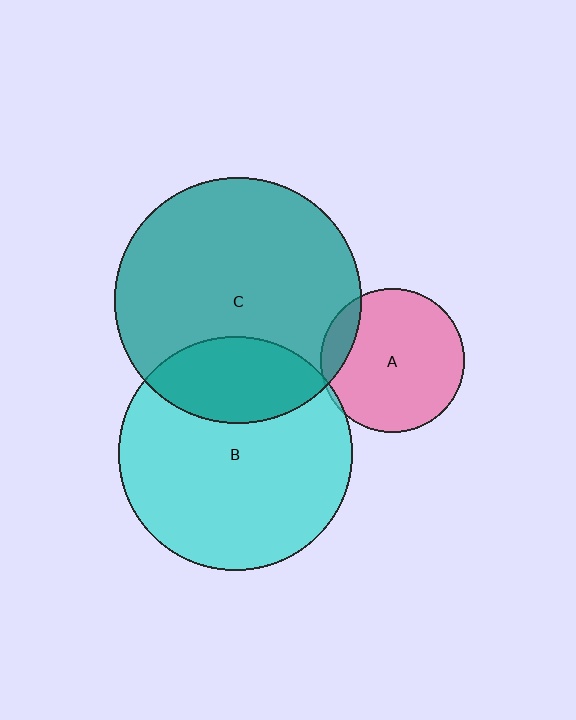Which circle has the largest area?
Circle C (teal).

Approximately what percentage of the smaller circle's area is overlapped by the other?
Approximately 10%.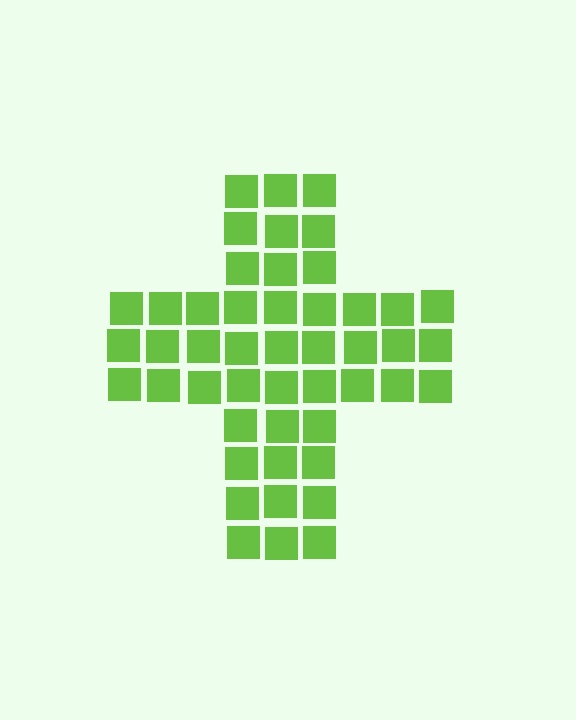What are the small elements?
The small elements are squares.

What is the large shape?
The large shape is a cross.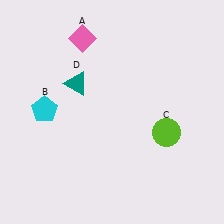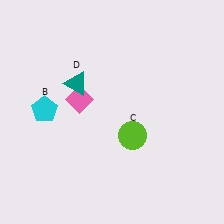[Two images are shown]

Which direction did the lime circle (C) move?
The lime circle (C) moved left.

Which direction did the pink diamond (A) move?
The pink diamond (A) moved down.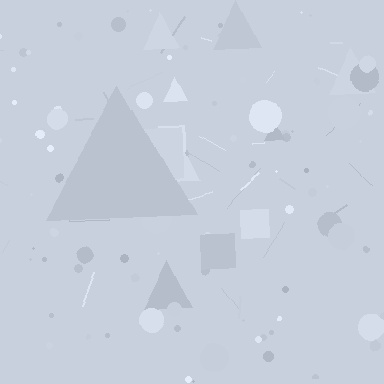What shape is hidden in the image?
A triangle is hidden in the image.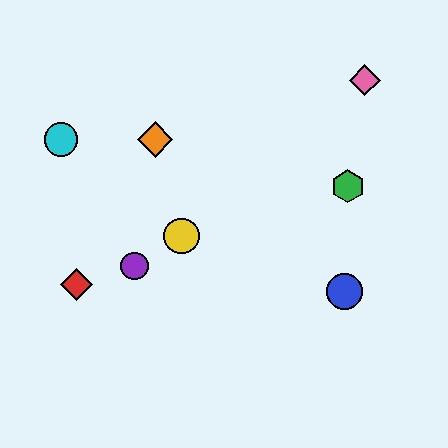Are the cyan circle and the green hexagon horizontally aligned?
No, the cyan circle is at y≈139 and the green hexagon is at y≈186.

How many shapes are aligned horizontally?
2 shapes (the orange diamond, the cyan circle) are aligned horizontally.